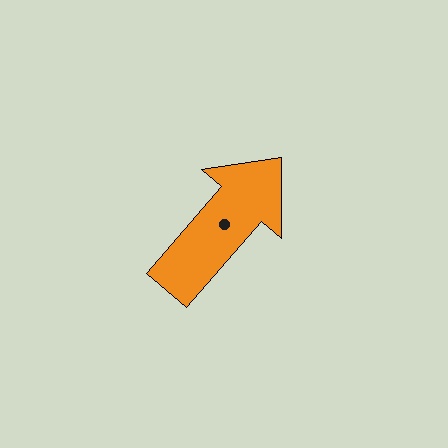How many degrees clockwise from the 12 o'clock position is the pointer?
Approximately 41 degrees.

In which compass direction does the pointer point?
Northeast.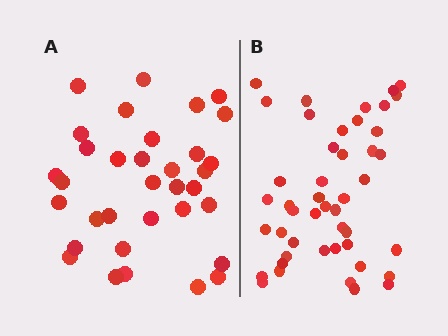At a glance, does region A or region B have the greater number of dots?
Region B (the right region) has more dots.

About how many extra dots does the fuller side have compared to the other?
Region B has roughly 12 or so more dots than region A.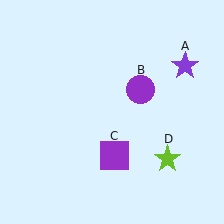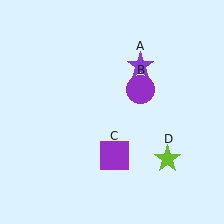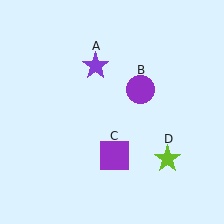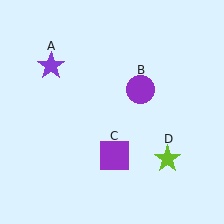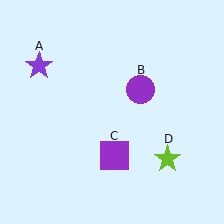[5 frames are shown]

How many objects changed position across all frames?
1 object changed position: purple star (object A).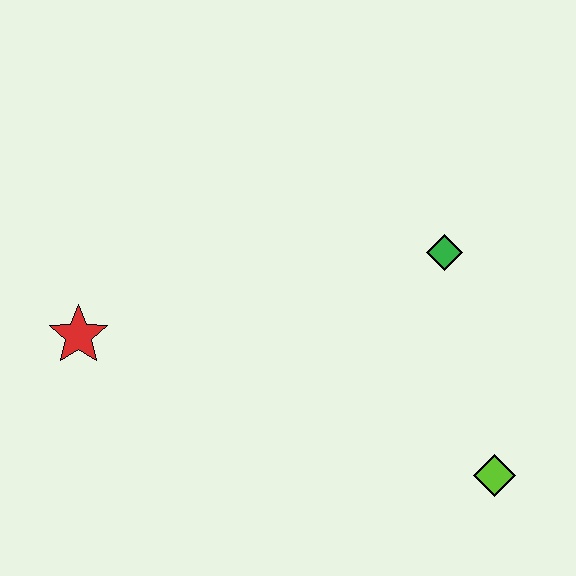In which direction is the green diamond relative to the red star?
The green diamond is to the right of the red star.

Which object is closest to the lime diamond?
The green diamond is closest to the lime diamond.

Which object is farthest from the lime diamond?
The red star is farthest from the lime diamond.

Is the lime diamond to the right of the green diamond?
Yes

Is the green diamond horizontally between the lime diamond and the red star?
Yes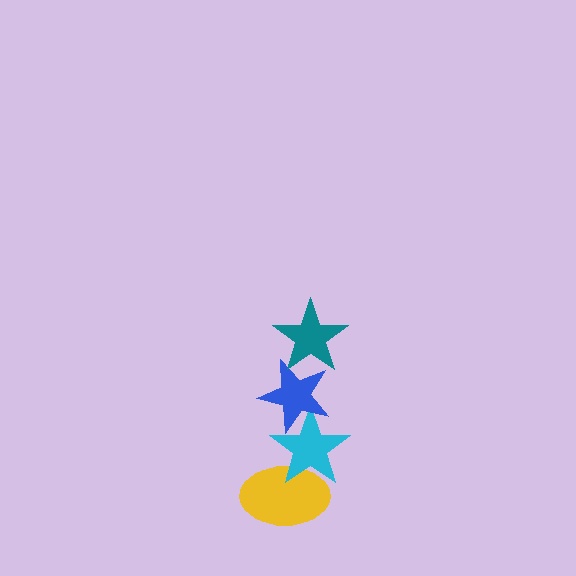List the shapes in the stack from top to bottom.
From top to bottom: the teal star, the blue star, the cyan star, the yellow ellipse.